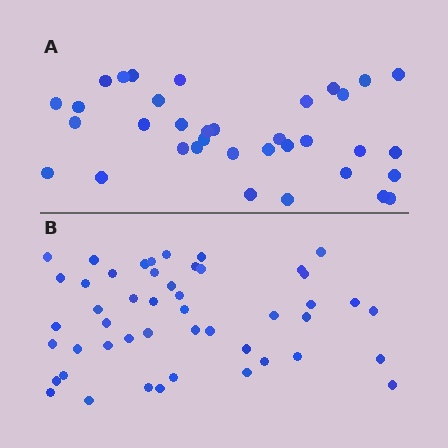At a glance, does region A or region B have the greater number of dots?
Region B (the bottom region) has more dots.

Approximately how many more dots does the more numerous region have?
Region B has approximately 15 more dots than region A.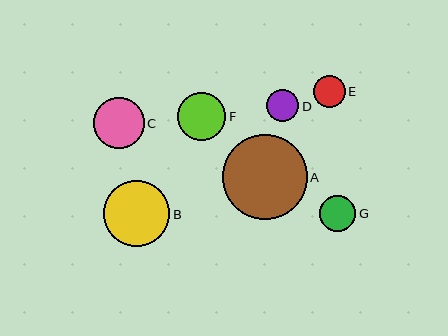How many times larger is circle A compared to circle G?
Circle A is approximately 2.4 times the size of circle G.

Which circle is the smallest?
Circle E is the smallest with a size of approximately 32 pixels.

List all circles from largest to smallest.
From largest to smallest: A, B, C, F, G, D, E.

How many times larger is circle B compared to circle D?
Circle B is approximately 2.1 times the size of circle D.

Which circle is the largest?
Circle A is the largest with a size of approximately 85 pixels.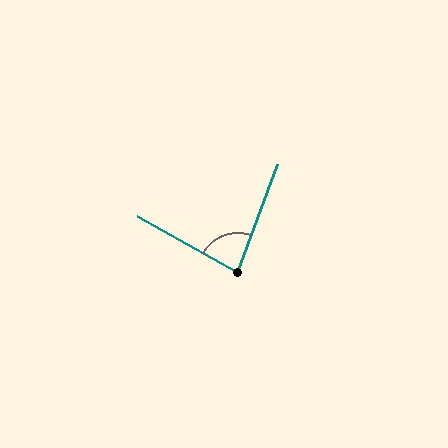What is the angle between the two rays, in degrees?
Approximately 81 degrees.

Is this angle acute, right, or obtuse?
It is acute.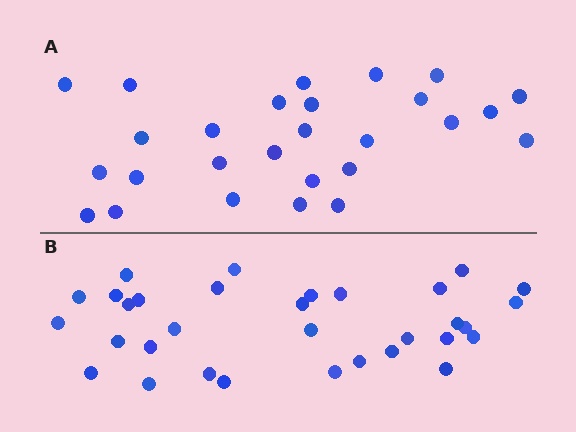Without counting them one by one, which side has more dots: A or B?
Region B (the bottom region) has more dots.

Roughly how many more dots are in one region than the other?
Region B has about 5 more dots than region A.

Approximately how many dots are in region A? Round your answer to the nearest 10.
About 30 dots. (The exact count is 27, which rounds to 30.)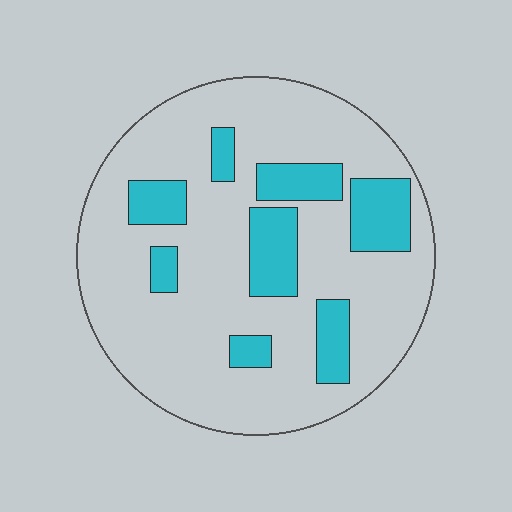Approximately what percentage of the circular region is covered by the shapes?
Approximately 20%.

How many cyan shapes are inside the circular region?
8.